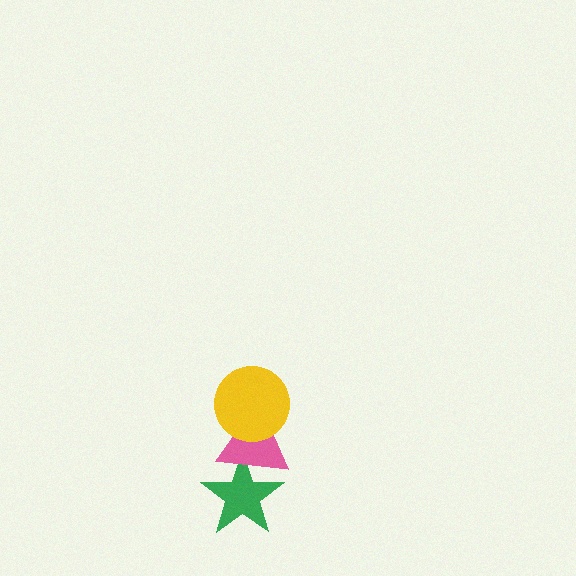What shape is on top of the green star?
The pink triangle is on top of the green star.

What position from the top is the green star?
The green star is 3rd from the top.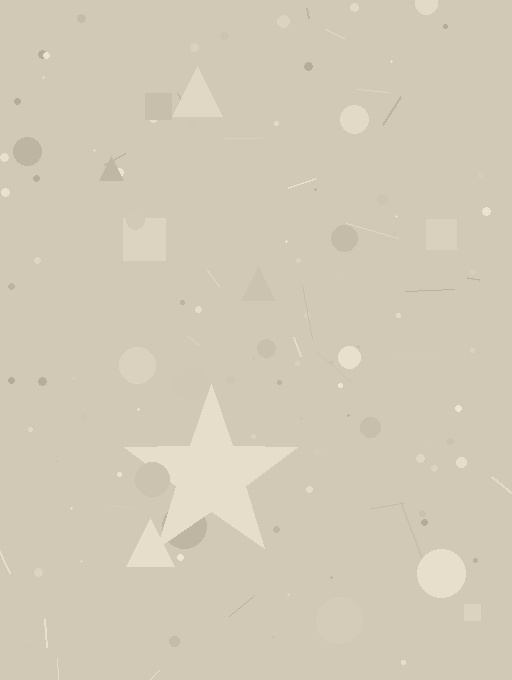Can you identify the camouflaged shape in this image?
The camouflaged shape is a star.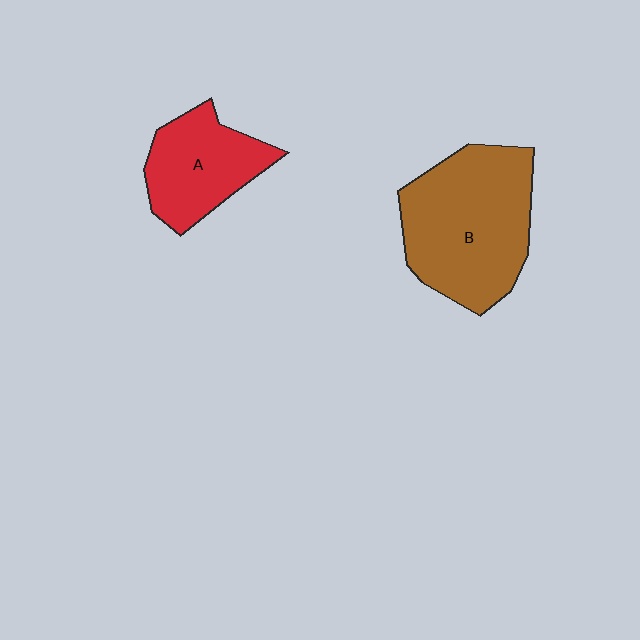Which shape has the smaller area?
Shape A (red).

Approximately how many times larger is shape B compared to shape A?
Approximately 1.7 times.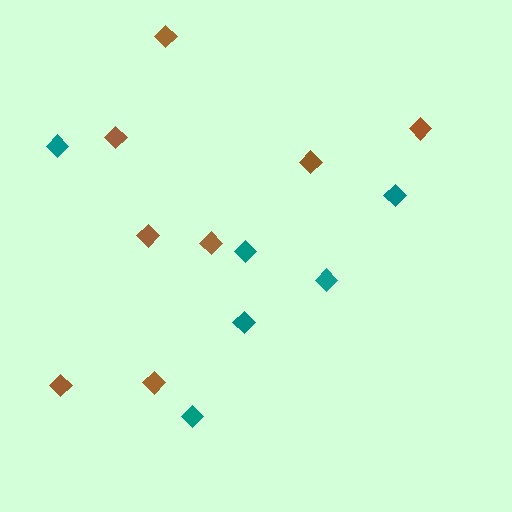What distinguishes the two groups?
There are 2 groups: one group of brown diamonds (8) and one group of teal diamonds (6).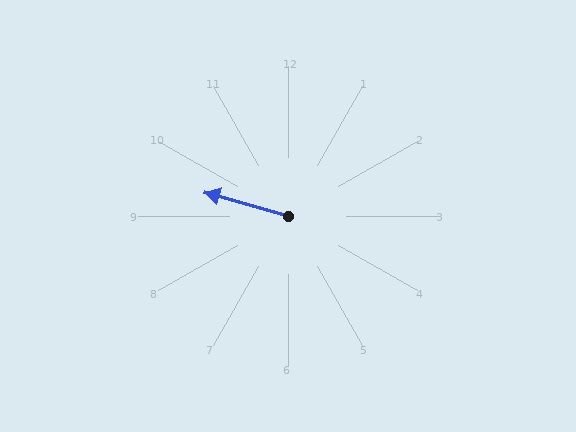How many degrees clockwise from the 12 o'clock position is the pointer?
Approximately 286 degrees.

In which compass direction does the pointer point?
West.